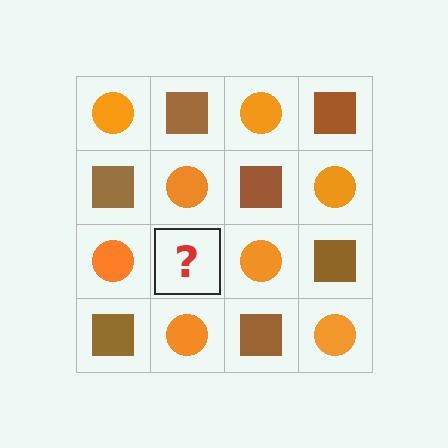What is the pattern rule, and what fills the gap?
The rule is that it alternates orange circle and brown square in a checkerboard pattern. The gap should be filled with a brown square.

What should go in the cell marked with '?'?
The missing cell should contain a brown square.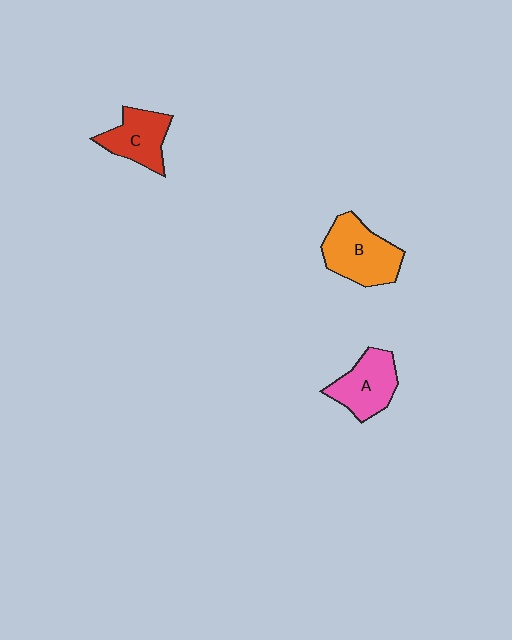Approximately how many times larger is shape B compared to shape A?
Approximately 1.2 times.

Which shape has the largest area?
Shape B (orange).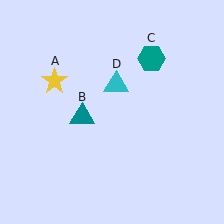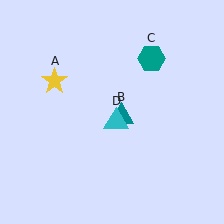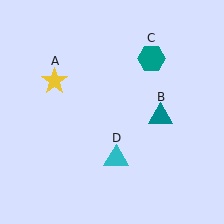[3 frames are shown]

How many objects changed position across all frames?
2 objects changed position: teal triangle (object B), cyan triangle (object D).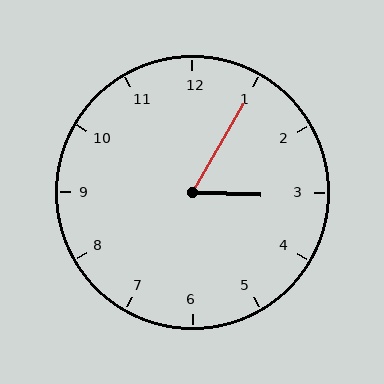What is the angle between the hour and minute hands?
Approximately 62 degrees.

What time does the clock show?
3:05.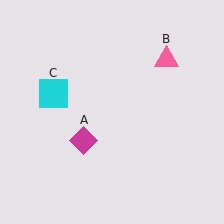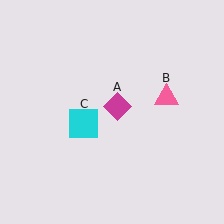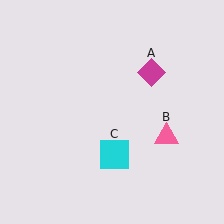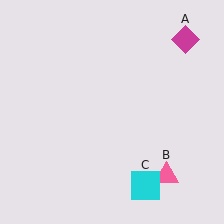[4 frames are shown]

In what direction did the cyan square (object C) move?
The cyan square (object C) moved down and to the right.